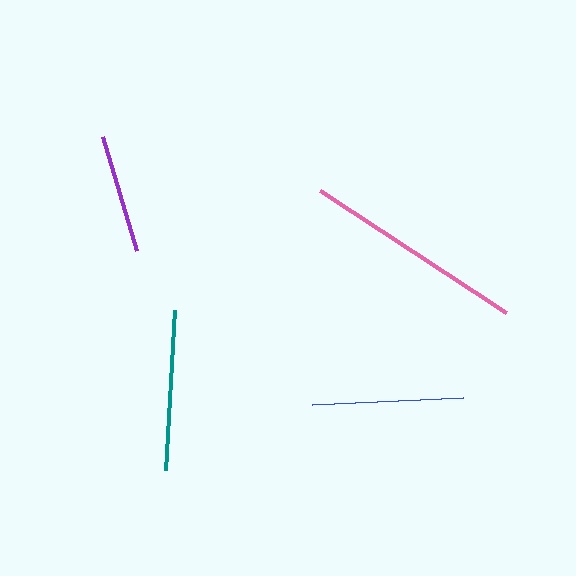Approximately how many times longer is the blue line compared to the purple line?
The blue line is approximately 1.3 times the length of the purple line.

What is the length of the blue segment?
The blue segment is approximately 151 pixels long.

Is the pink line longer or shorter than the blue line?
The pink line is longer than the blue line.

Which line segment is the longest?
The pink line is the longest at approximately 223 pixels.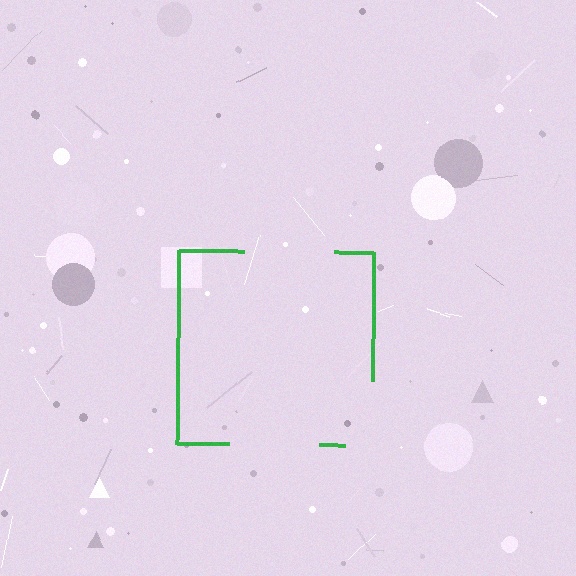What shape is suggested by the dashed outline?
The dashed outline suggests a square.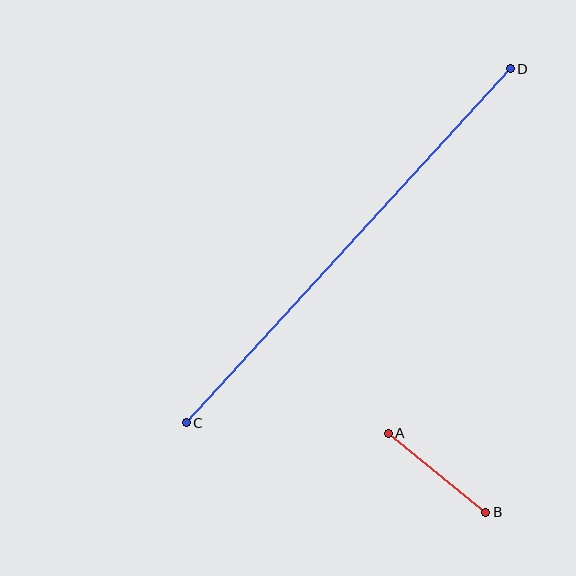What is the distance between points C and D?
The distance is approximately 480 pixels.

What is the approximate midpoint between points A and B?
The midpoint is at approximately (437, 473) pixels.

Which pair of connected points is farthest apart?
Points C and D are farthest apart.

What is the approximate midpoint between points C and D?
The midpoint is at approximately (348, 246) pixels.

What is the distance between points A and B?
The distance is approximately 125 pixels.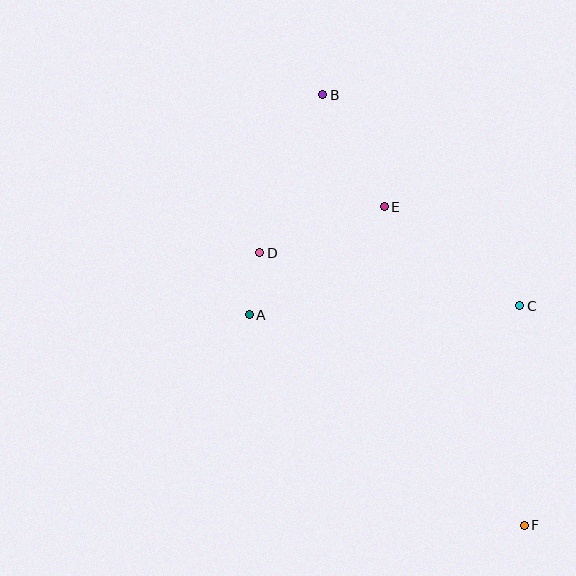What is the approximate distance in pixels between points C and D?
The distance between C and D is approximately 265 pixels.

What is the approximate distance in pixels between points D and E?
The distance between D and E is approximately 133 pixels.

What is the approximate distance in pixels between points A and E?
The distance between A and E is approximately 173 pixels.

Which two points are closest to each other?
Points A and D are closest to each other.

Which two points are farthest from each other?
Points B and F are farthest from each other.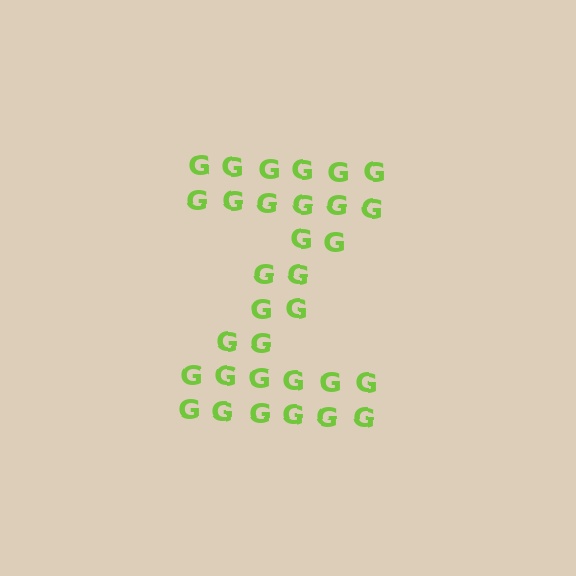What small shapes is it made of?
It is made of small letter G's.